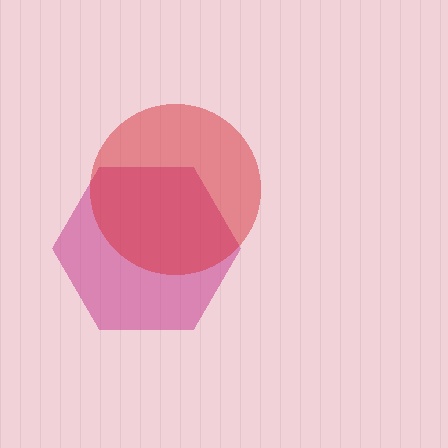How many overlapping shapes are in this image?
There are 2 overlapping shapes in the image.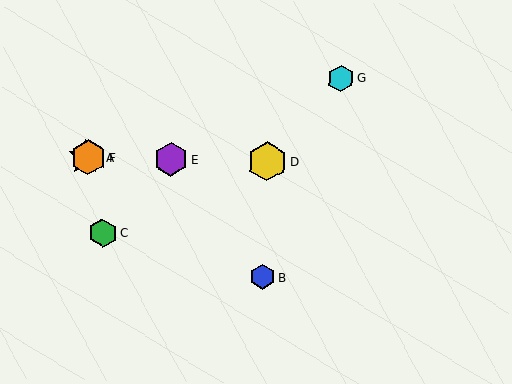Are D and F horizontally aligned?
Yes, both are at y≈162.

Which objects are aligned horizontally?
Objects A, D, E, F are aligned horizontally.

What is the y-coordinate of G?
Object G is at y≈78.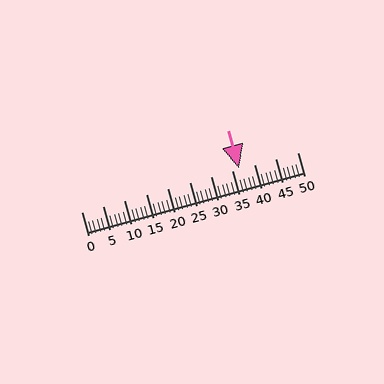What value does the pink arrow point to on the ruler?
The pink arrow points to approximately 36.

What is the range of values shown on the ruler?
The ruler shows values from 0 to 50.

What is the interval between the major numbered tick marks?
The major tick marks are spaced 5 units apart.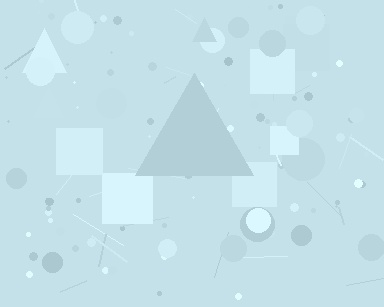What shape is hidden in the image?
A triangle is hidden in the image.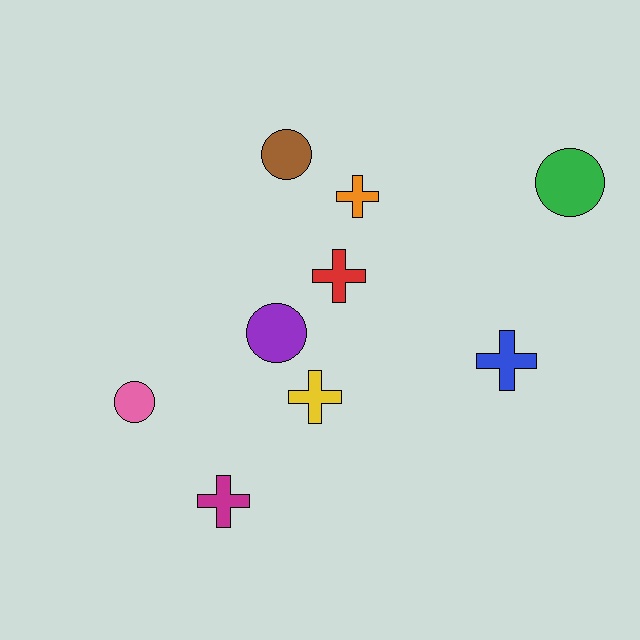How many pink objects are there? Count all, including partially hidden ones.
There is 1 pink object.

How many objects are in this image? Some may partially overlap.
There are 9 objects.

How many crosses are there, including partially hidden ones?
There are 5 crosses.